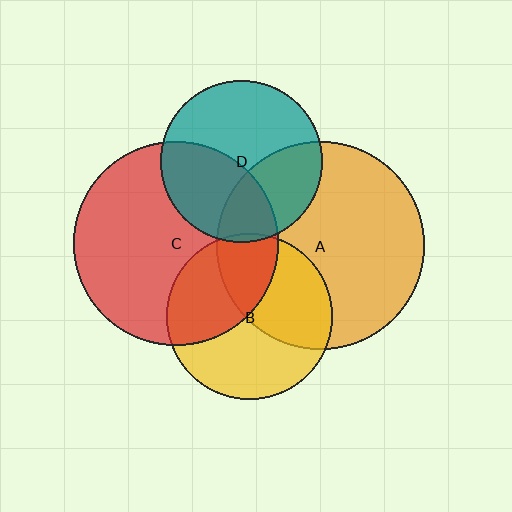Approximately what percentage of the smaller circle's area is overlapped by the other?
Approximately 45%.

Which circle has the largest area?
Circle A (orange).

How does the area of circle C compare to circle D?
Approximately 1.6 times.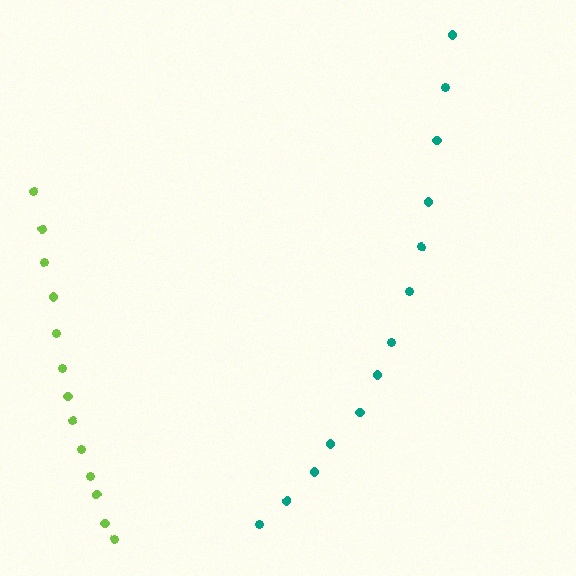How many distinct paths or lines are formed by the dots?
There are 2 distinct paths.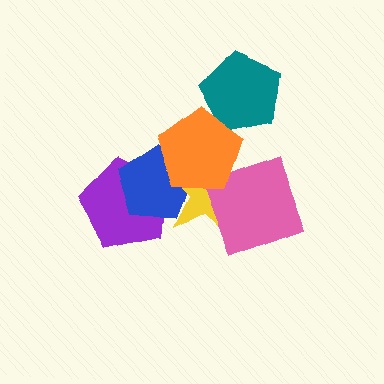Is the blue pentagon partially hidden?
Yes, it is partially covered by another shape.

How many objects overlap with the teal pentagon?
1 object overlaps with the teal pentagon.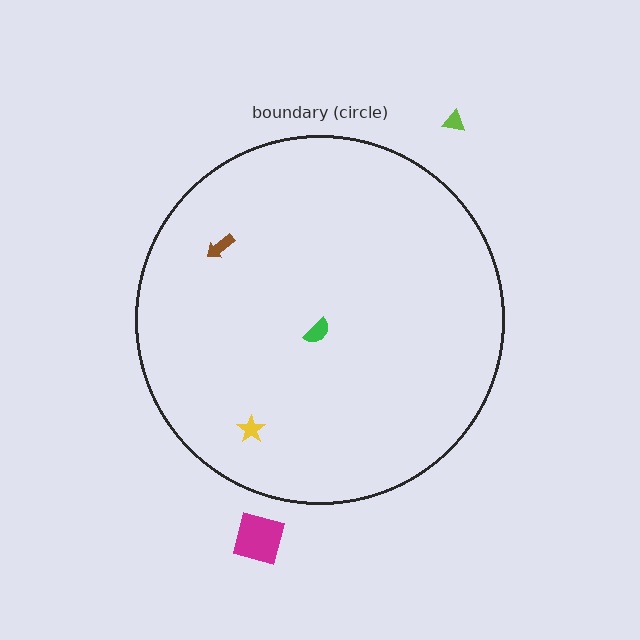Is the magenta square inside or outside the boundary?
Outside.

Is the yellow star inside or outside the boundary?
Inside.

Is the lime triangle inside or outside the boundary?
Outside.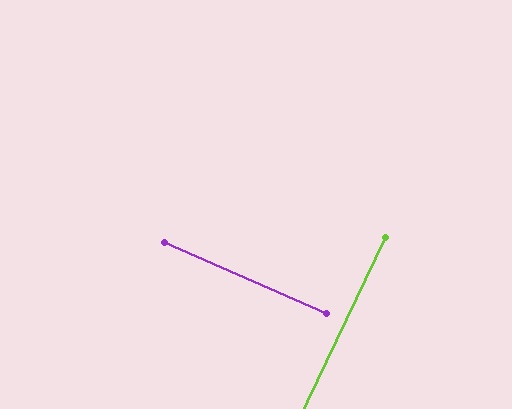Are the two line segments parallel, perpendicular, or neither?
Perpendicular — they meet at approximately 88°.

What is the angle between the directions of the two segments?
Approximately 88 degrees.